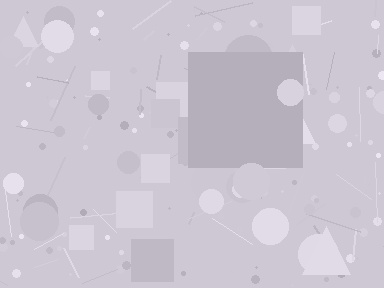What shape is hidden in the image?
A square is hidden in the image.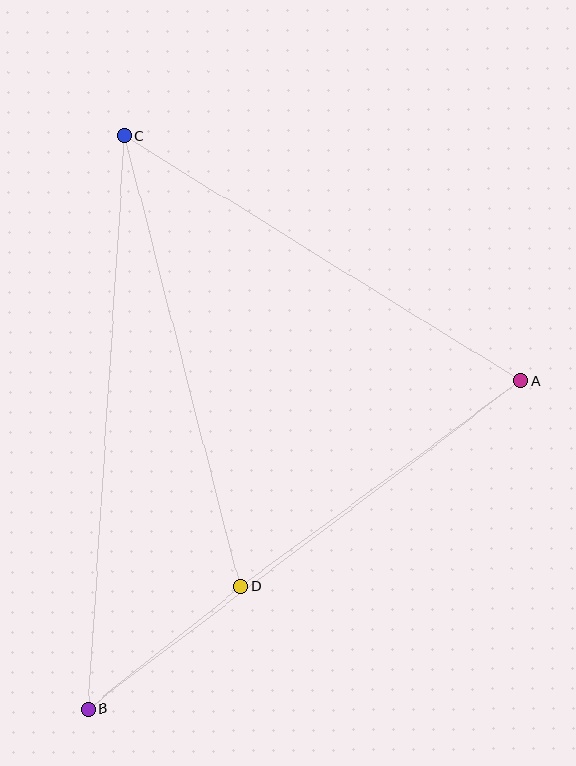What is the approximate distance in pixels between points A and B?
The distance between A and B is approximately 543 pixels.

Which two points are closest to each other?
Points B and D are closest to each other.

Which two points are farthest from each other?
Points B and C are farthest from each other.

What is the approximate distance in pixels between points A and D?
The distance between A and D is approximately 348 pixels.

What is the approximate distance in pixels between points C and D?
The distance between C and D is approximately 466 pixels.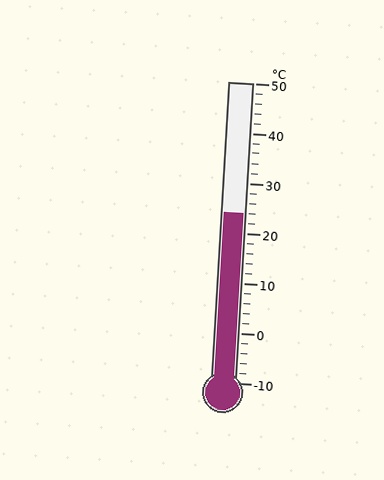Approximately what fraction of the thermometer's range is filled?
The thermometer is filled to approximately 55% of its range.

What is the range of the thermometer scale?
The thermometer scale ranges from -10°C to 50°C.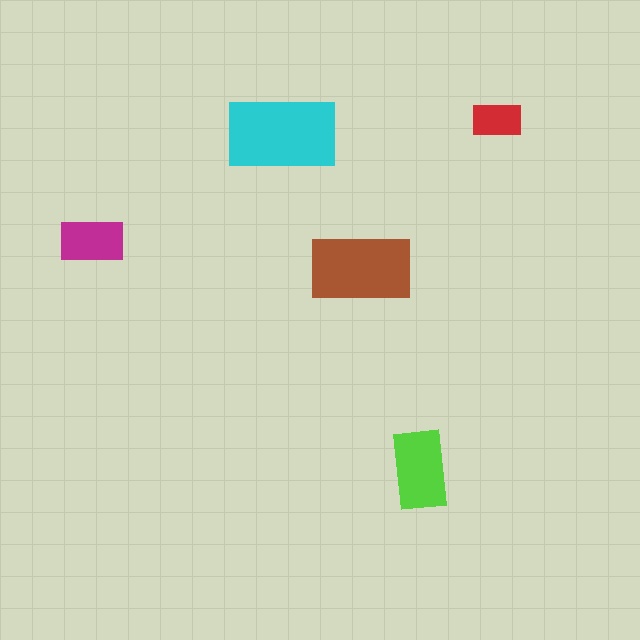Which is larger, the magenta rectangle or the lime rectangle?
The lime one.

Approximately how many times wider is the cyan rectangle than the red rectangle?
About 2 times wider.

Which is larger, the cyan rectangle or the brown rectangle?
The cyan one.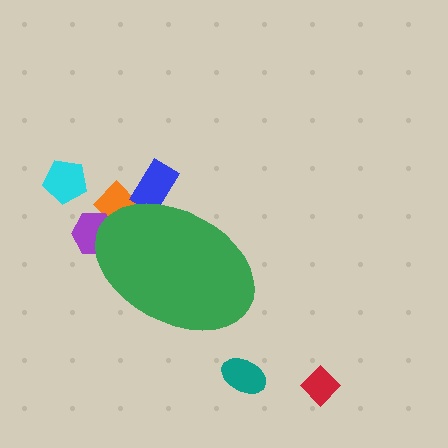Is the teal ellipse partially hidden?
No, the teal ellipse is fully visible.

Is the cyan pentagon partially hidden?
No, the cyan pentagon is fully visible.